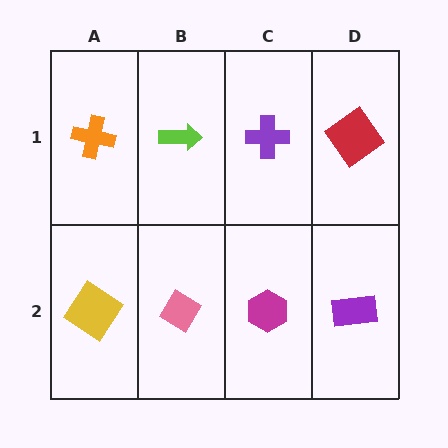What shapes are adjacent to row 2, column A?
An orange cross (row 1, column A), a pink diamond (row 2, column B).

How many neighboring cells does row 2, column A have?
2.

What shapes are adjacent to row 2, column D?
A red diamond (row 1, column D), a magenta hexagon (row 2, column C).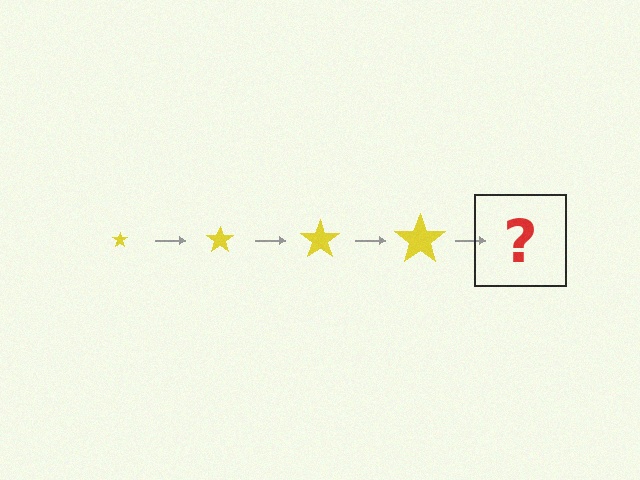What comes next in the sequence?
The next element should be a yellow star, larger than the previous one.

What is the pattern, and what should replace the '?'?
The pattern is that the star gets progressively larger each step. The '?' should be a yellow star, larger than the previous one.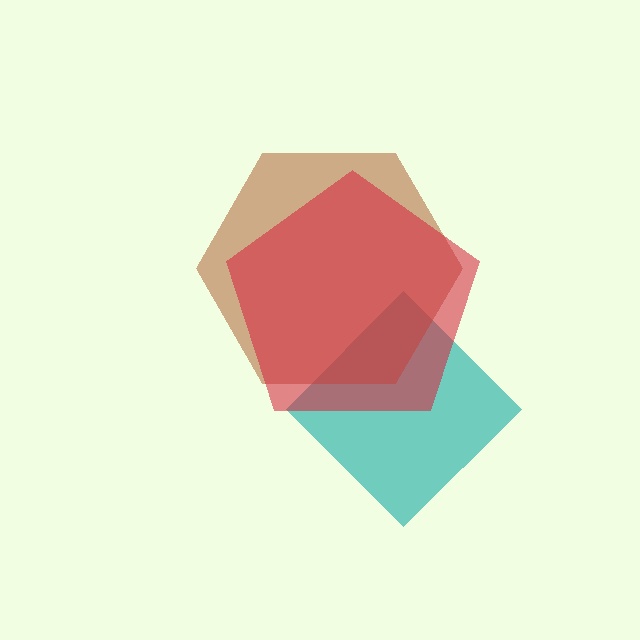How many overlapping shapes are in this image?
There are 3 overlapping shapes in the image.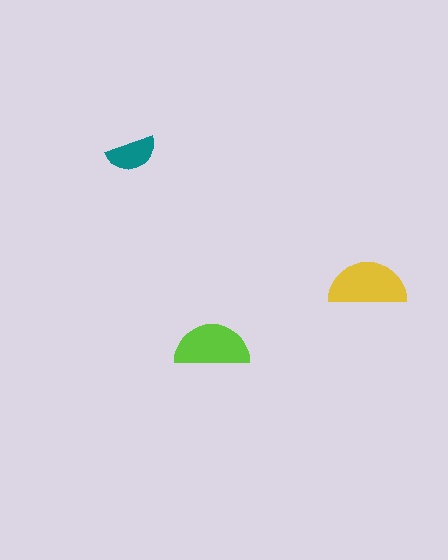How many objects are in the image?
There are 3 objects in the image.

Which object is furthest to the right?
The yellow semicircle is rightmost.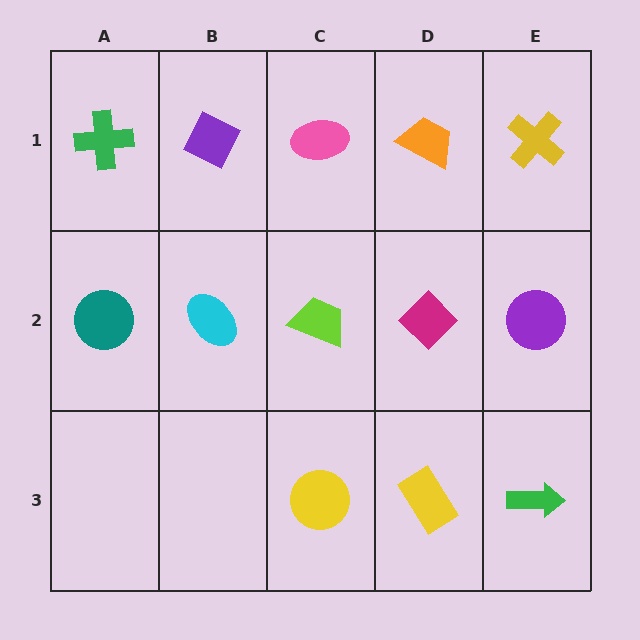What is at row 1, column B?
A purple diamond.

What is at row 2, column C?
A lime trapezoid.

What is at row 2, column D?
A magenta diamond.